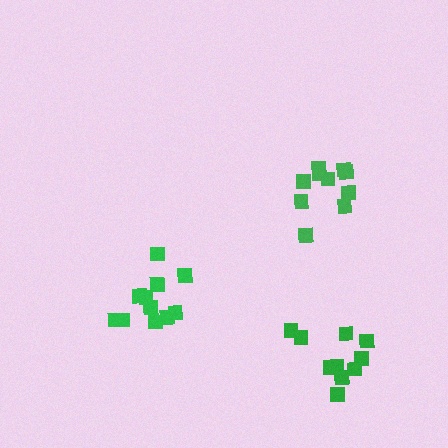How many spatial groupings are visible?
There are 3 spatial groupings.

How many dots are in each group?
Group 1: 11 dots, Group 2: 10 dots, Group 3: 10 dots (31 total).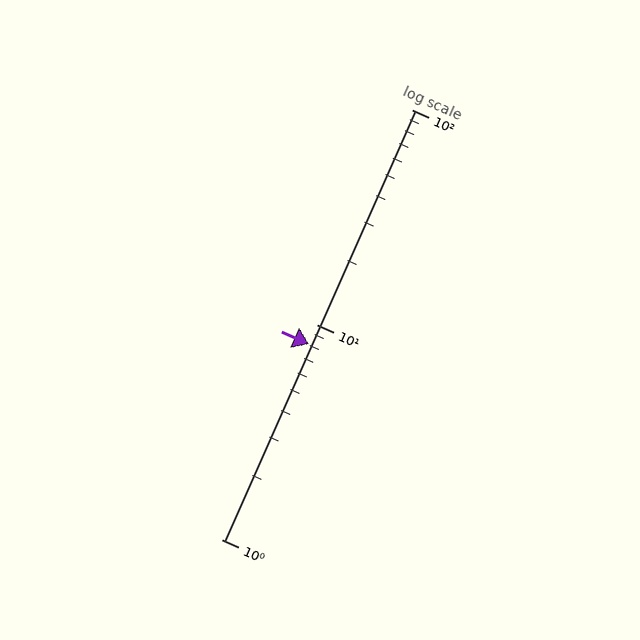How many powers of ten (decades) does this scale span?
The scale spans 2 decades, from 1 to 100.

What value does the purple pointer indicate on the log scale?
The pointer indicates approximately 8.1.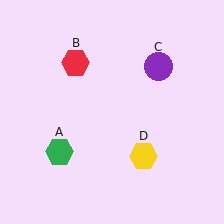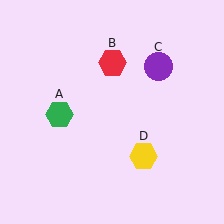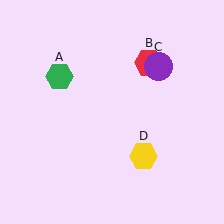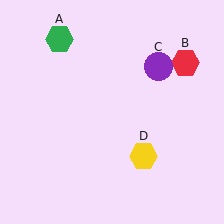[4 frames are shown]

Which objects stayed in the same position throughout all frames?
Purple circle (object C) and yellow hexagon (object D) remained stationary.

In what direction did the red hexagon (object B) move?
The red hexagon (object B) moved right.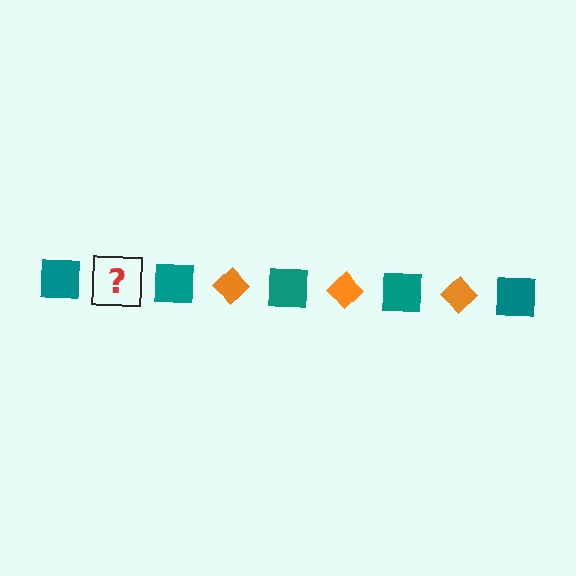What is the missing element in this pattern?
The missing element is an orange diamond.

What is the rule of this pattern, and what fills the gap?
The rule is that the pattern alternates between teal square and orange diamond. The gap should be filled with an orange diamond.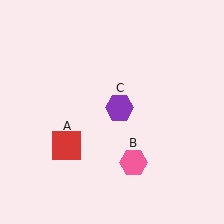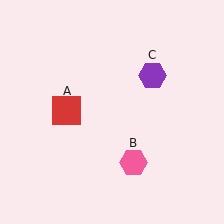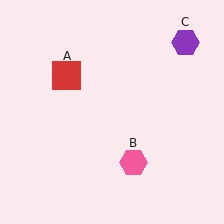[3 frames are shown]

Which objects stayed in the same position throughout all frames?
Pink hexagon (object B) remained stationary.